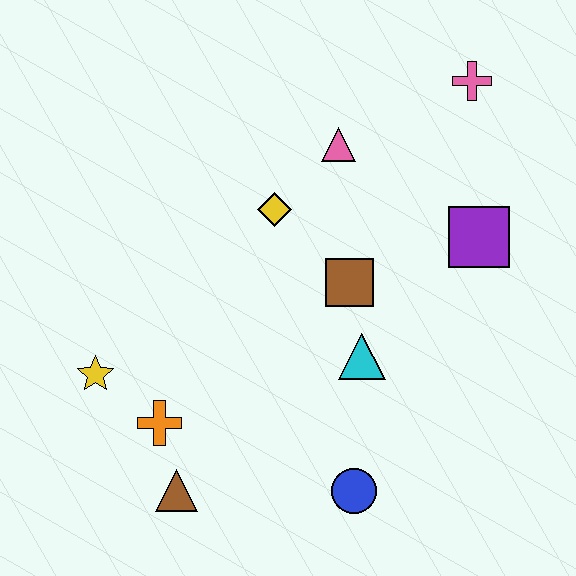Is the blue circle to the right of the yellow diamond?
Yes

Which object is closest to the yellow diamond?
The pink triangle is closest to the yellow diamond.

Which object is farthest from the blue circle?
The pink cross is farthest from the blue circle.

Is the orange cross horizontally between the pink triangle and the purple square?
No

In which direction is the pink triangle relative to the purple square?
The pink triangle is to the left of the purple square.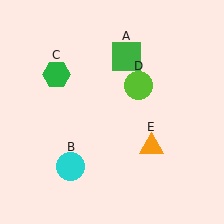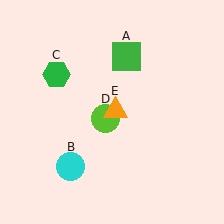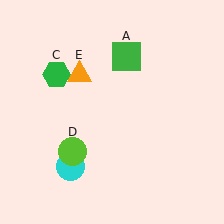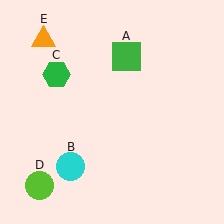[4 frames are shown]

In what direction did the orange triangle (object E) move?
The orange triangle (object E) moved up and to the left.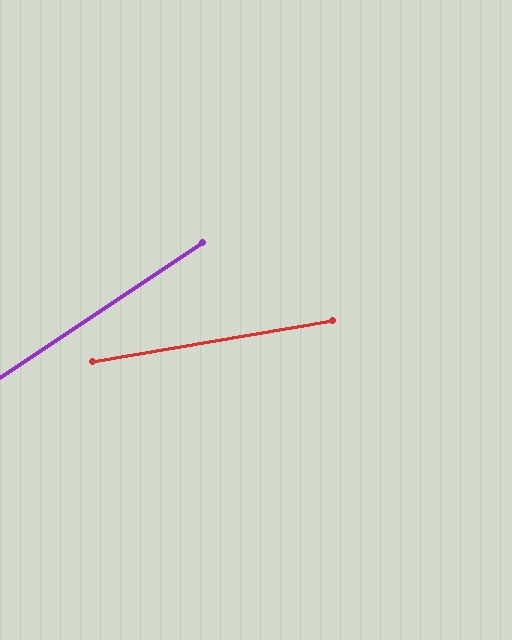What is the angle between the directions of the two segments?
Approximately 24 degrees.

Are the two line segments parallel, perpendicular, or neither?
Neither parallel nor perpendicular — they differ by about 24°.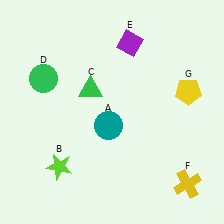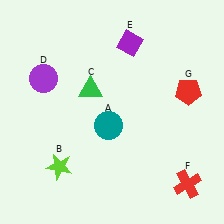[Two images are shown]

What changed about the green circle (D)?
In Image 1, D is green. In Image 2, it changed to purple.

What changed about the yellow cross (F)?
In Image 1, F is yellow. In Image 2, it changed to red.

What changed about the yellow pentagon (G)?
In Image 1, G is yellow. In Image 2, it changed to red.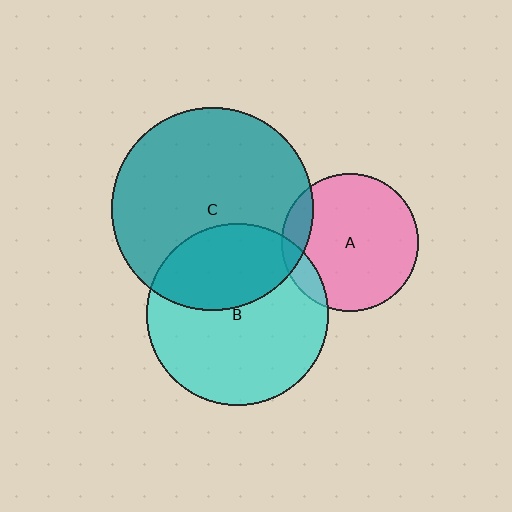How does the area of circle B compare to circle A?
Approximately 1.7 times.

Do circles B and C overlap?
Yes.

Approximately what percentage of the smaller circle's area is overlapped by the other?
Approximately 35%.